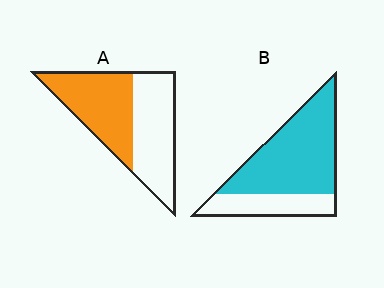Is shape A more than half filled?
Roughly half.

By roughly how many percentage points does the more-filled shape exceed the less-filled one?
By roughly 20 percentage points (B over A).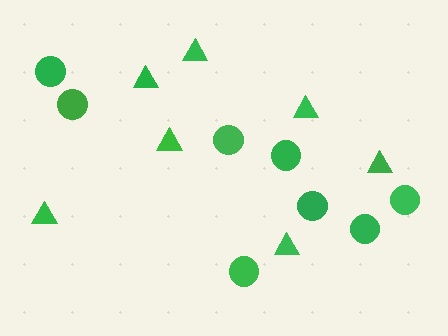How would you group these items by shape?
There are 2 groups: one group of triangles (7) and one group of circles (8).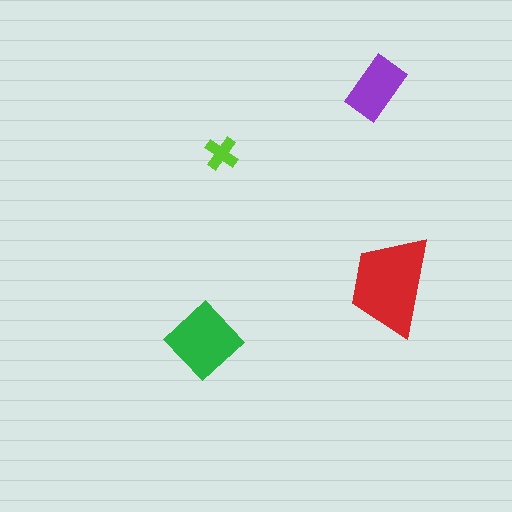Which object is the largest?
The red trapezoid.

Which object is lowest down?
The green diamond is bottommost.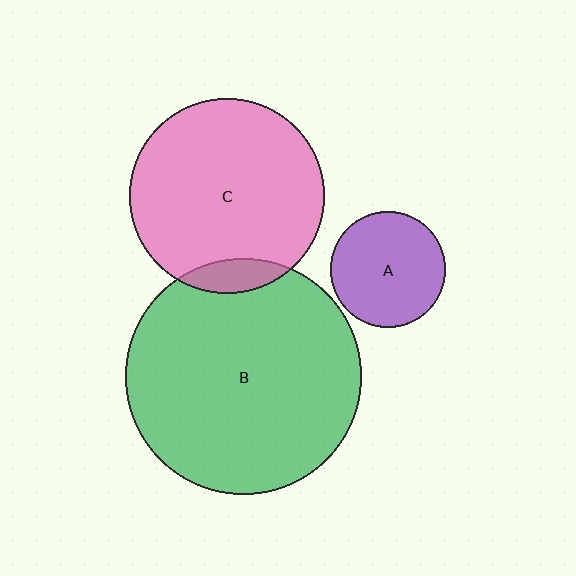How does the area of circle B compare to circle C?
Approximately 1.5 times.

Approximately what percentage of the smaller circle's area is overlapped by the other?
Approximately 10%.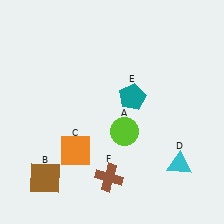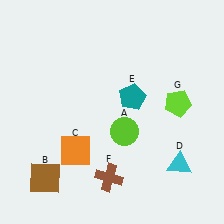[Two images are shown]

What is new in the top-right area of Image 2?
A lime pentagon (G) was added in the top-right area of Image 2.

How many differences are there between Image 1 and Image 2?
There is 1 difference between the two images.